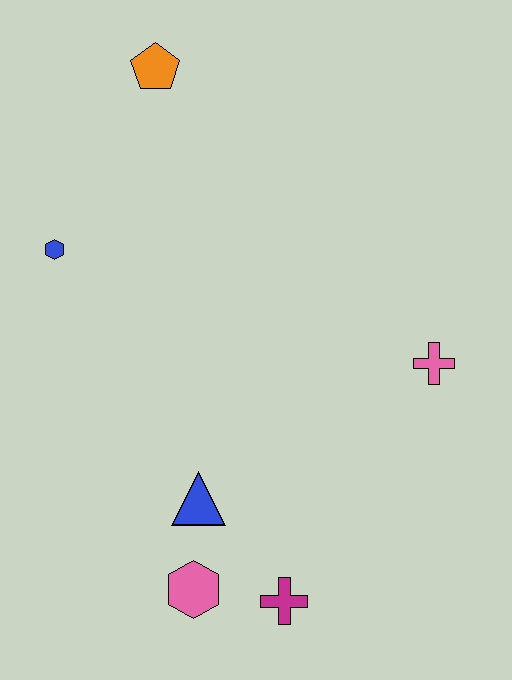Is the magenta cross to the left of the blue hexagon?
No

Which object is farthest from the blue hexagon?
The magenta cross is farthest from the blue hexagon.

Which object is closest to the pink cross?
The blue triangle is closest to the pink cross.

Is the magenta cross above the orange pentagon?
No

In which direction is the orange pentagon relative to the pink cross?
The orange pentagon is above the pink cross.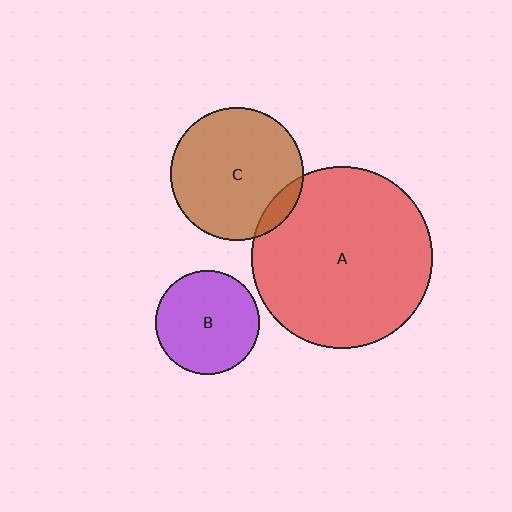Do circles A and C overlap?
Yes.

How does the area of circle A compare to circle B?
Approximately 3.0 times.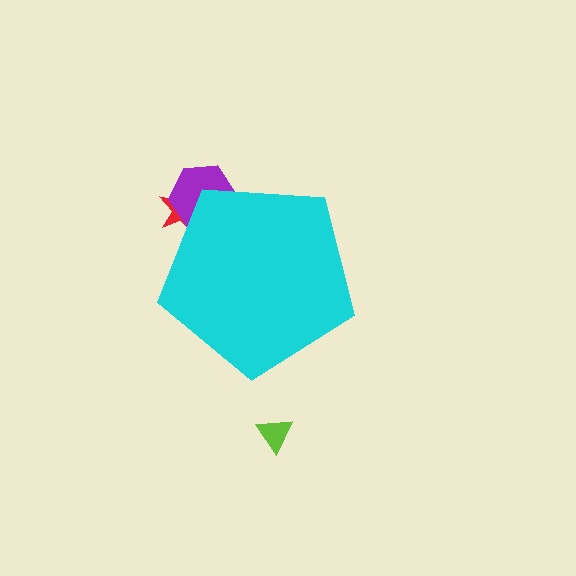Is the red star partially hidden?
Yes, the red star is partially hidden behind the cyan pentagon.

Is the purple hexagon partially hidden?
Yes, the purple hexagon is partially hidden behind the cyan pentagon.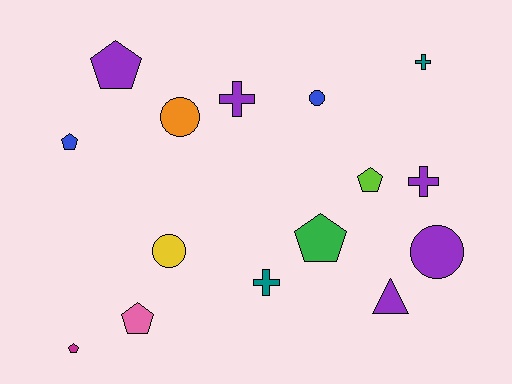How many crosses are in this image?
There are 4 crosses.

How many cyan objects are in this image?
There are no cyan objects.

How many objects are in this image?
There are 15 objects.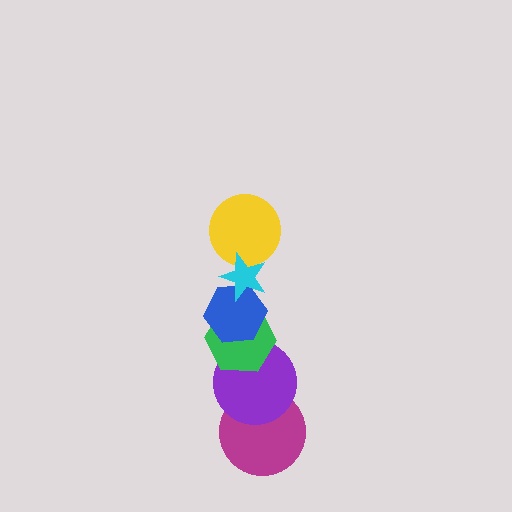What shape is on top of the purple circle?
The green hexagon is on top of the purple circle.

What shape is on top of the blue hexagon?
The yellow circle is on top of the blue hexagon.